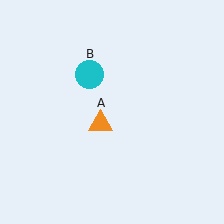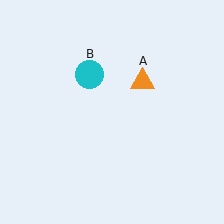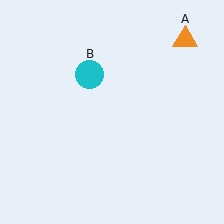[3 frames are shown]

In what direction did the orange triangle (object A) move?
The orange triangle (object A) moved up and to the right.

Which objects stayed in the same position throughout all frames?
Cyan circle (object B) remained stationary.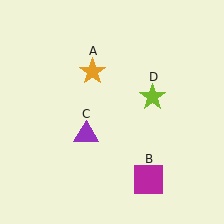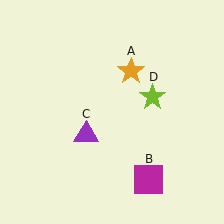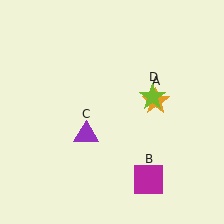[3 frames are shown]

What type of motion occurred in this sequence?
The orange star (object A) rotated clockwise around the center of the scene.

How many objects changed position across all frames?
1 object changed position: orange star (object A).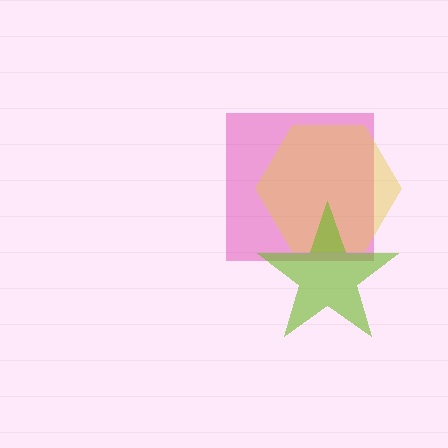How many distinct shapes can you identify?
There are 3 distinct shapes: a magenta square, a yellow hexagon, a lime star.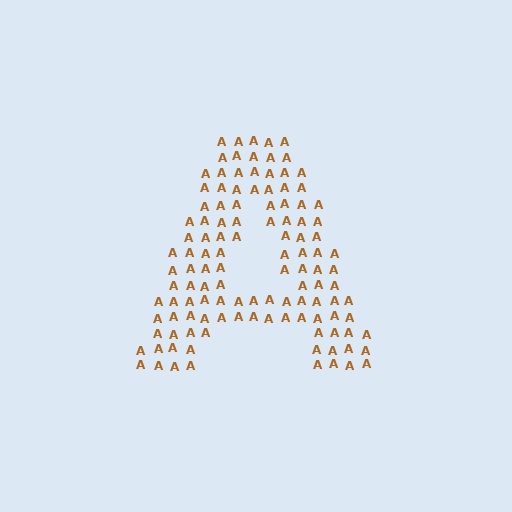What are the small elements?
The small elements are letter A's.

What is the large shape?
The large shape is the letter A.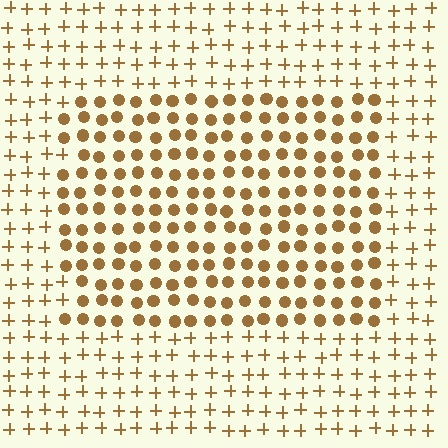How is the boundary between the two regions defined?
The boundary is defined by a change in element shape: circles inside vs. plus signs outside. All elements share the same color and spacing.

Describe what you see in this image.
The image is filled with small brown elements arranged in a uniform grid. A rectangle-shaped region contains circles, while the surrounding area contains plus signs. The boundary is defined purely by the change in element shape.